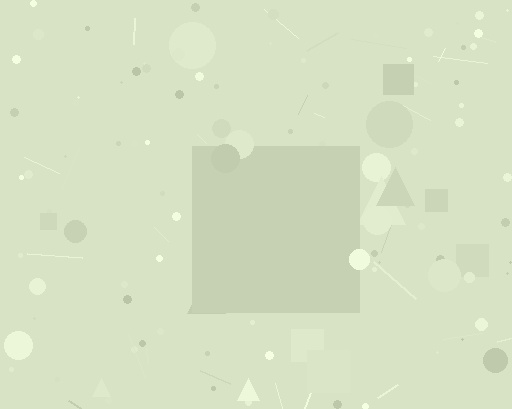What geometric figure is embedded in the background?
A square is embedded in the background.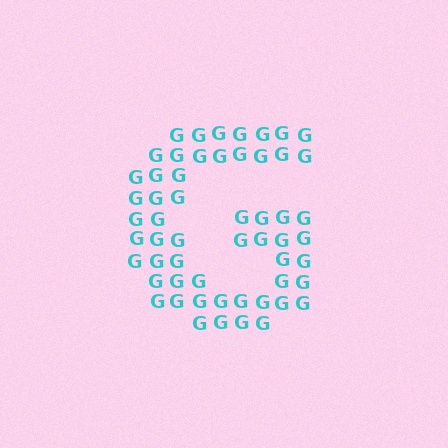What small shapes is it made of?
It is made of small letter G's.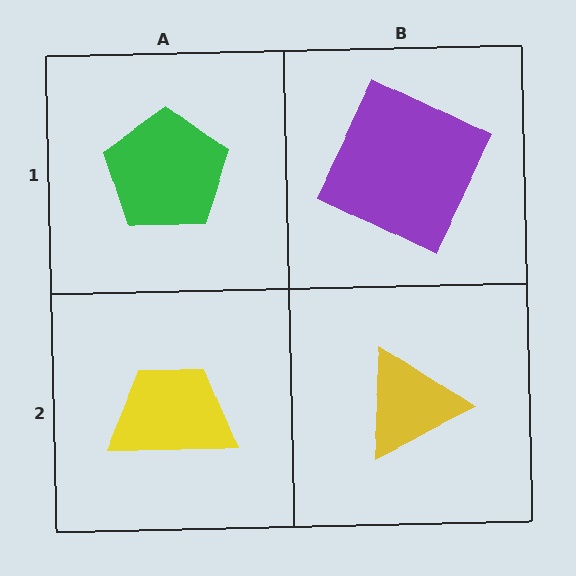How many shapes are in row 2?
2 shapes.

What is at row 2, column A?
A yellow trapezoid.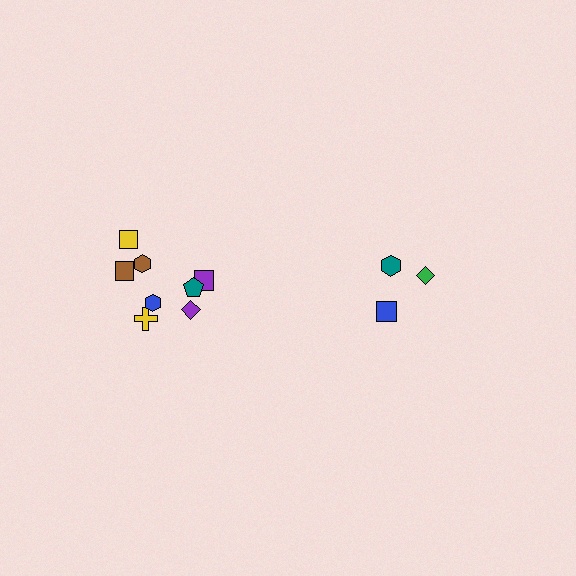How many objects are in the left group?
There are 8 objects.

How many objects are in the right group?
There are 3 objects.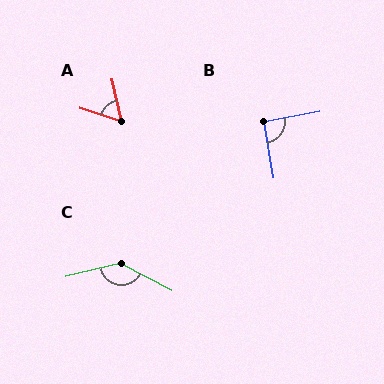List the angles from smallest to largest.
A (59°), B (90°), C (139°).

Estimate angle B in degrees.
Approximately 90 degrees.